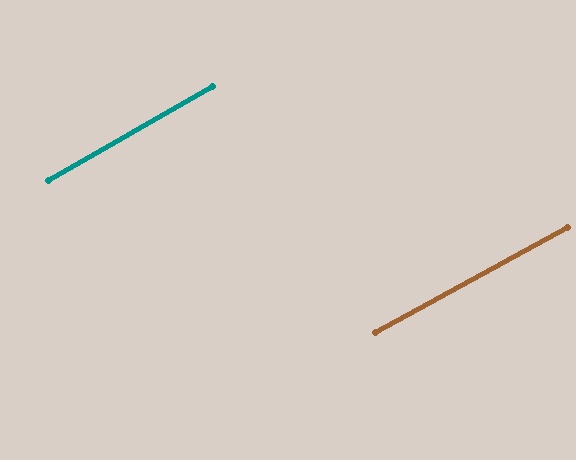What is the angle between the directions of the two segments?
Approximately 1 degree.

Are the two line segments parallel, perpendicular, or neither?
Parallel — their directions differ by only 1.2°.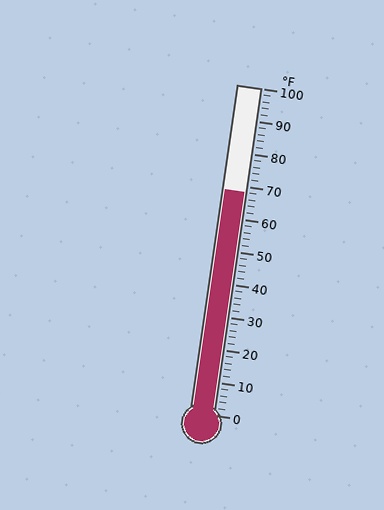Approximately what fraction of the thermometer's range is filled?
The thermometer is filled to approximately 70% of its range.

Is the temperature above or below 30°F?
The temperature is above 30°F.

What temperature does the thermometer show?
The thermometer shows approximately 68°F.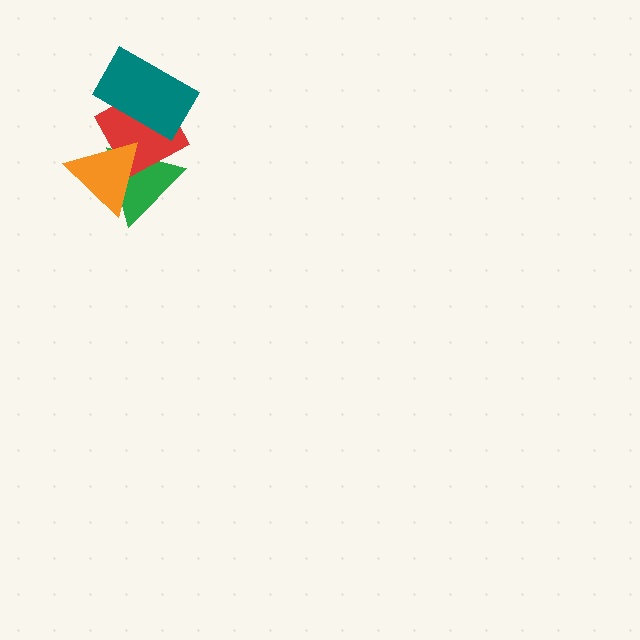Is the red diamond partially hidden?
Yes, it is partially covered by another shape.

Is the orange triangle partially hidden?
No, no other shape covers it.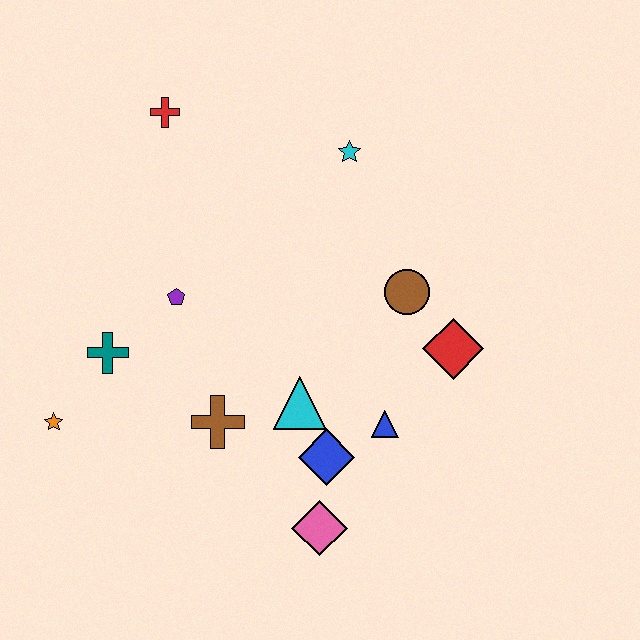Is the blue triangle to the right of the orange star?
Yes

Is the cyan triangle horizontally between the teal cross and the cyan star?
Yes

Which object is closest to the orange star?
The teal cross is closest to the orange star.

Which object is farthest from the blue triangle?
The red cross is farthest from the blue triangle.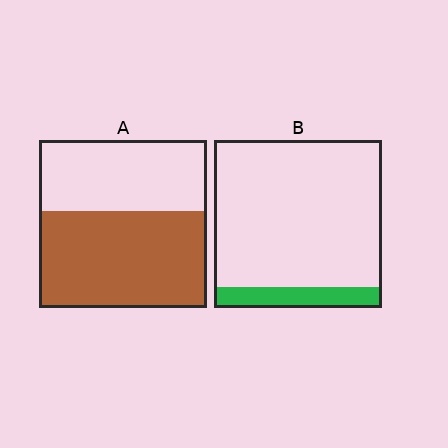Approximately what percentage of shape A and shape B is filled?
A is approximately 60% and B is approximately 10%.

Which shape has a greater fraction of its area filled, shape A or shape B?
Shape A.